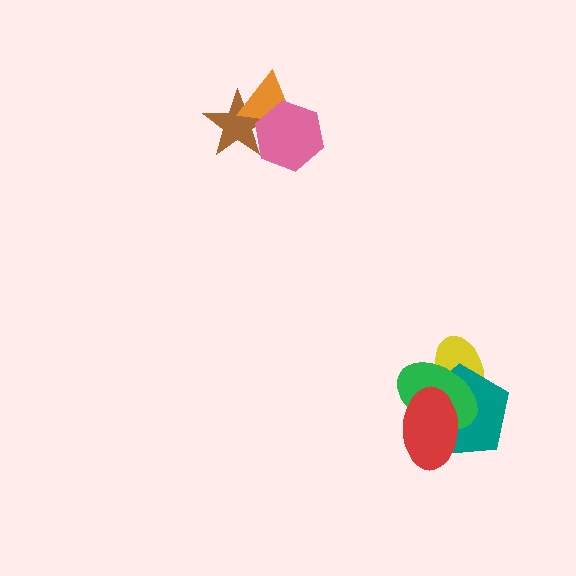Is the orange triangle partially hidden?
Yes, it is partially covered by another shape.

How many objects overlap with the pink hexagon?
2 objects overlap with the pink hexagon.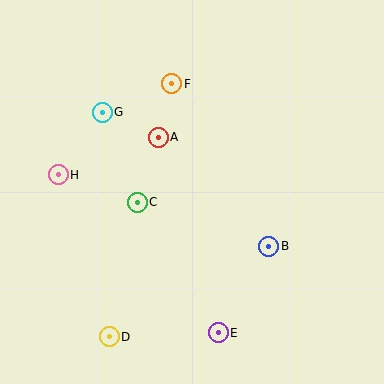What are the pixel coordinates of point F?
Point F is at (172, 84).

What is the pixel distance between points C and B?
The distance between C and B is 138 pixels.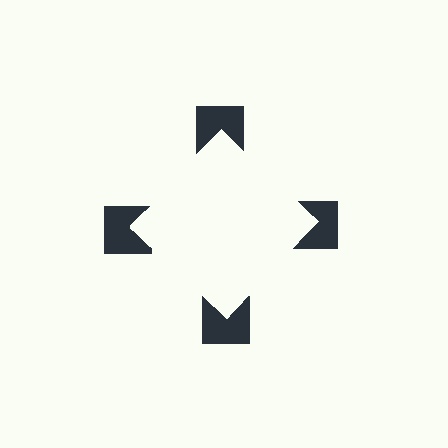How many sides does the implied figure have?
4 sides.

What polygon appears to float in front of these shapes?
An illusory square — its edges are inferred from the aligned wedge cuts in the notched squares, not physically drawn.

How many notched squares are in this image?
There are 4 — one at each vertex of the illusory square.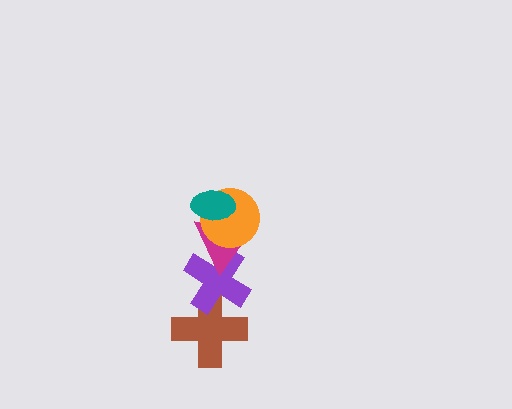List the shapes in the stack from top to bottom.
From top to bottom: the teal ellipse, the orange circle, the magenta triangle, the purple cross, the brown cross.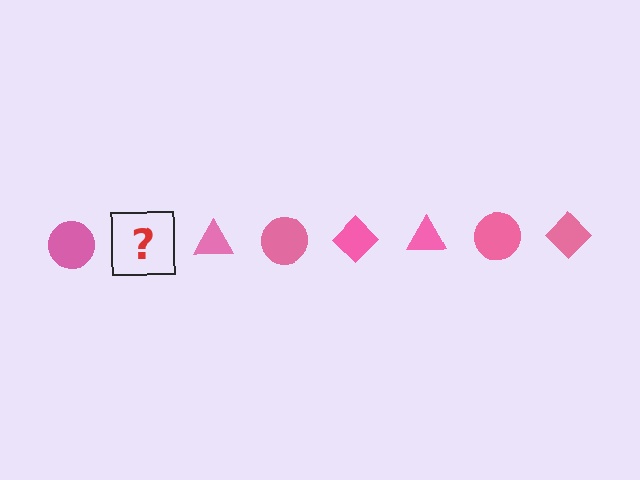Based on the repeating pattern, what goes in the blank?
The blank should be a pink diamond.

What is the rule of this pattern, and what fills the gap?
The rule is that the pattern cycles through circle, diamond, triangle shapes in pink. The gap should be filled with a pink diamond.